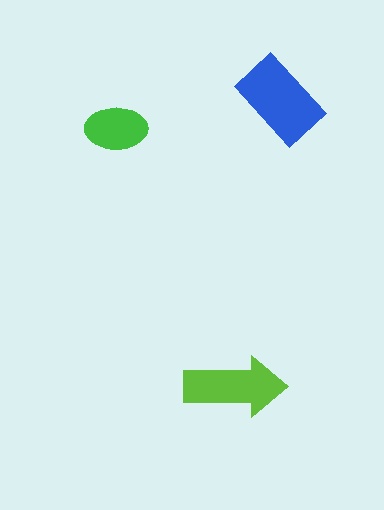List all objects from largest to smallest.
The blue rectangle, the lime arrow, the green ellipse.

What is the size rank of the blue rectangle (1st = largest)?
1st.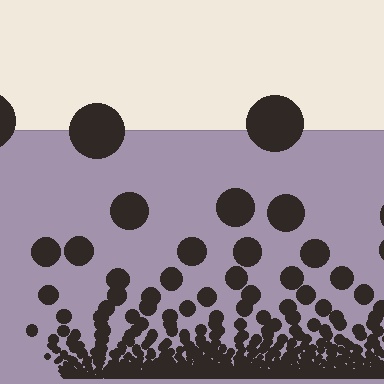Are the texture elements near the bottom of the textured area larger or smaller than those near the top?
Smaller. The gradient is inverted — elements near the bottom are smaller and denser.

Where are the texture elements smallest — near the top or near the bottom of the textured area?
Near the bottom.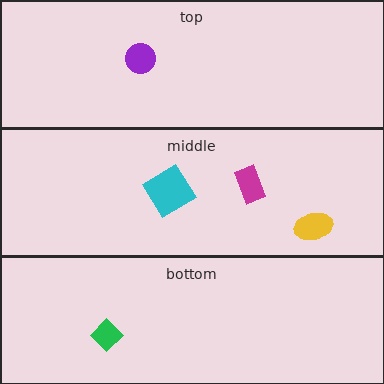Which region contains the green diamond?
The bottom region.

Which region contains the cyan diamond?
The middle region.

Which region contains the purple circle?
The top region.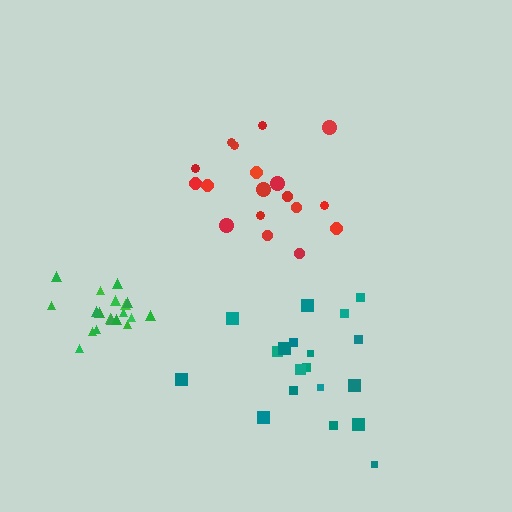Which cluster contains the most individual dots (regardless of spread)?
Red (19).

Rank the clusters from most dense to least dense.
green, red, teal.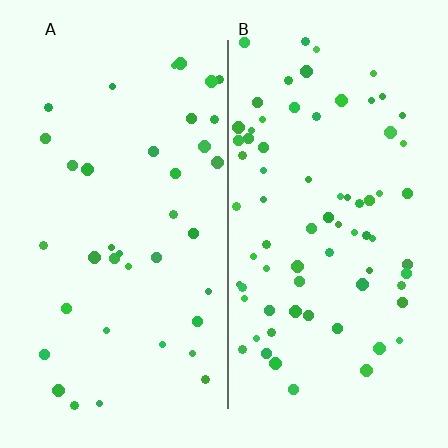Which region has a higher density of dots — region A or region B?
B (the right).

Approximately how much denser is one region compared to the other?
Approximately 2.0× — region B over region A.